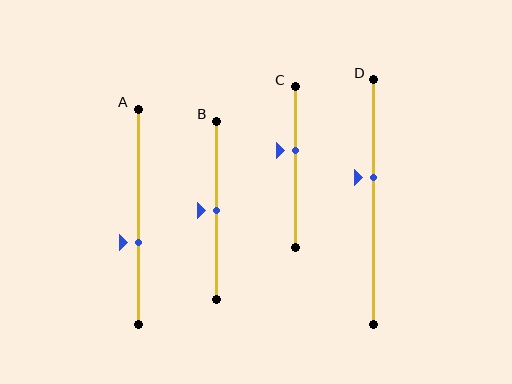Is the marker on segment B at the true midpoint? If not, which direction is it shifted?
Yes, the marker on segment B is at the true midpoint.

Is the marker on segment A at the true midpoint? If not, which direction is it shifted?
No, the marker on segment A is shifted downward by about 12% of the segment length.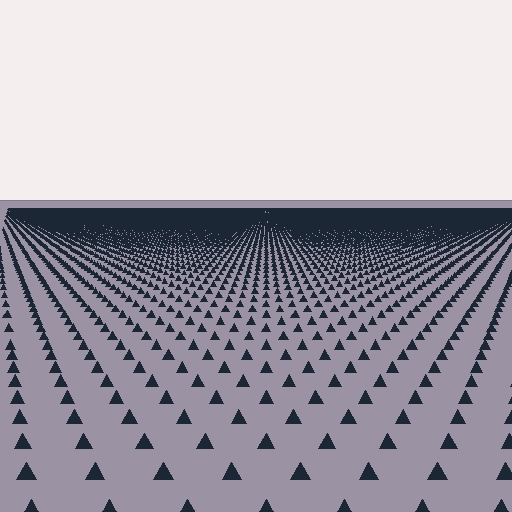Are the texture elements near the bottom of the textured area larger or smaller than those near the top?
Larger. Near the bottom, elements are closer to the viewer and appear at a bigger on-screen size.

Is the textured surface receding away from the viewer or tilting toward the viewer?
The surface is receding away from the viewer. Texture elements get smaller and denser toward the top.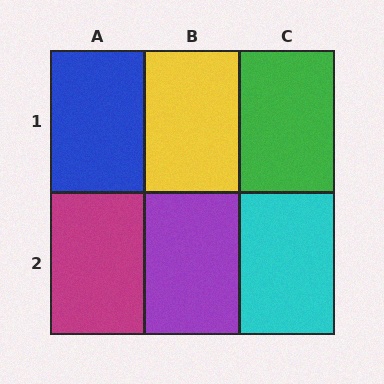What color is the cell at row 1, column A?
Blue.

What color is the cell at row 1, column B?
Yellow.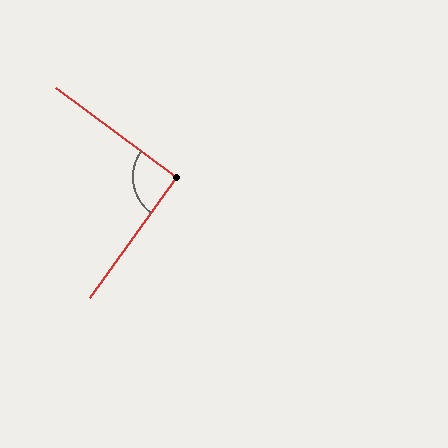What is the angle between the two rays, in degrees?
Approximately 91 degrees.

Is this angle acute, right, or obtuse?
It is approximately a right angle.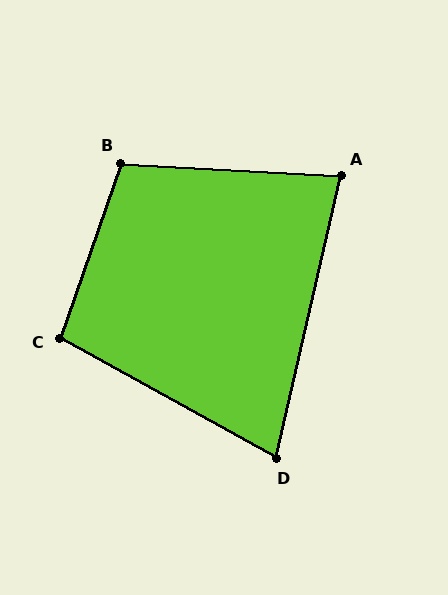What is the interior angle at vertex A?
Approximately 80 degrees (acute).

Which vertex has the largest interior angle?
B, at approximately 106 degrees.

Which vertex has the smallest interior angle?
D, at approximately 74 degrees.